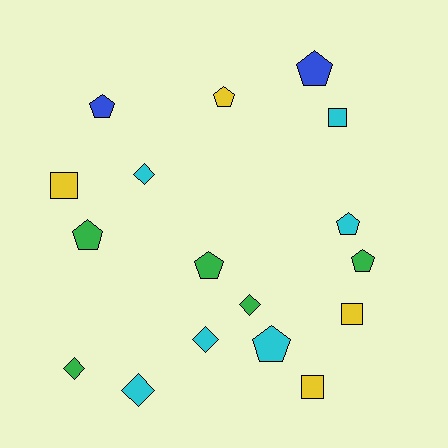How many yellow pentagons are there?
There is 1 yellow pentagon.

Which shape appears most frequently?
Pentagon, with 8 objects.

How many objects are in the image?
There are 17 objects.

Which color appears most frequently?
Cyan, with 6 objects.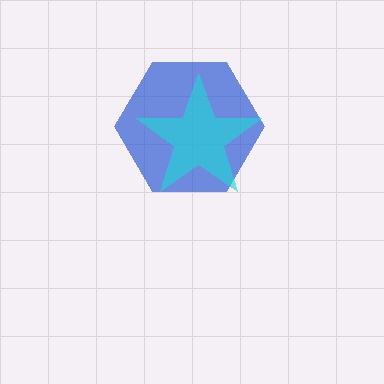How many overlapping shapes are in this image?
There are 2 overlapping shapes in the image.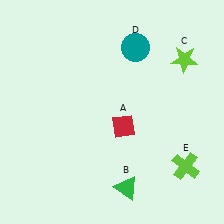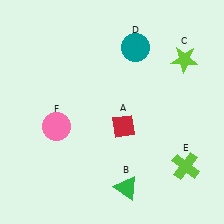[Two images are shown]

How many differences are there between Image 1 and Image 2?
There is 1 difference between the two images.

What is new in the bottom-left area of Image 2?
A pink circle (F) was added in the bottom-left area of Image 2.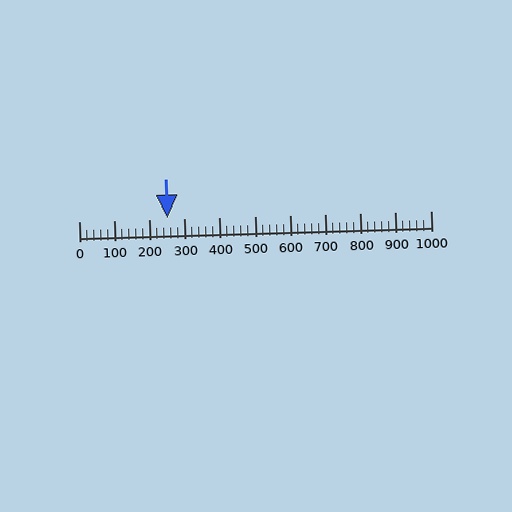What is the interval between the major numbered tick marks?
The major tick marks are spaced 100 units apart.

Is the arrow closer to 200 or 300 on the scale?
The arrow is closer to 300.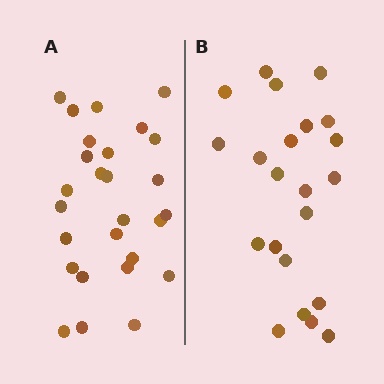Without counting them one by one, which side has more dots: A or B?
Region A (the left region) has more dots.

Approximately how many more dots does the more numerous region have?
Region A has about 5 more dots than region B.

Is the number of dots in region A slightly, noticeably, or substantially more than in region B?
Region A has only slightly more — the two regions are fairly close. The ratio is roughly 1.2 to 1.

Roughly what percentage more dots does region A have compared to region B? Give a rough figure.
About 25% more.